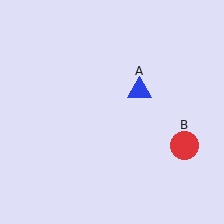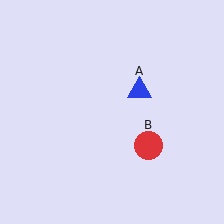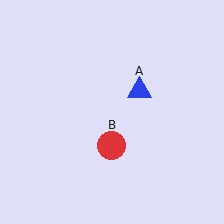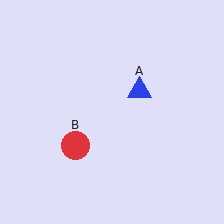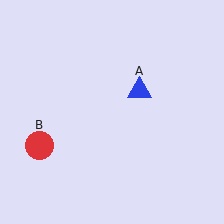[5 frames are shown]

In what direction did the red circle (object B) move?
The red circle (object B) moved left.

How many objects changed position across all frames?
1 object changed position: red circle (object B).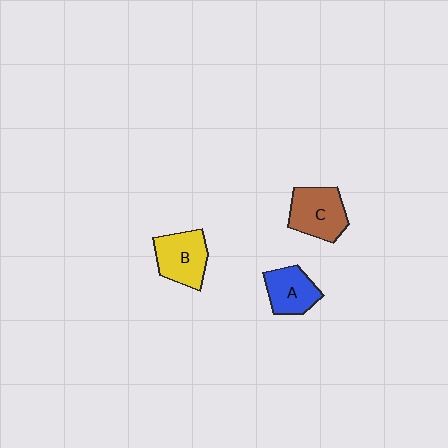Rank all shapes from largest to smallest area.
From largest to smallest: C (brown), B (yellow), A (blue).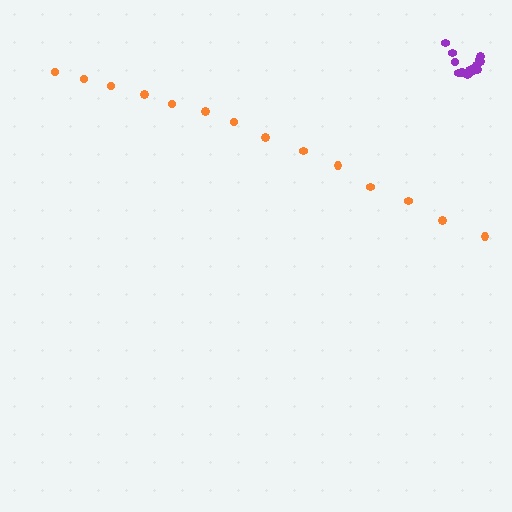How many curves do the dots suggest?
There are 2 distinct paths.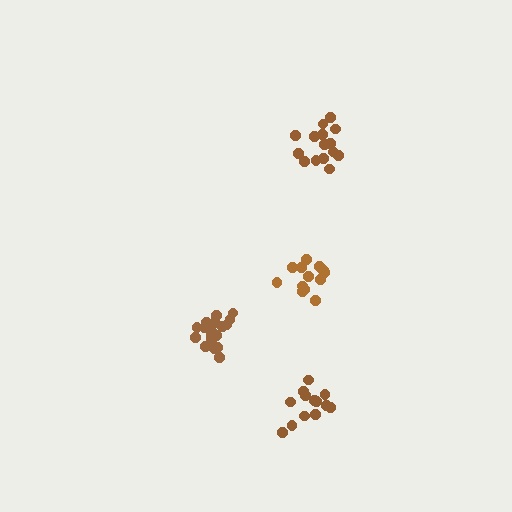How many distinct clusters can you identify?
There are 4 distinct clusters.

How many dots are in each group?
Group 1: 15 dots, Group 2: 13 dots, Group 3: 19 dots, Group 4: 13 dots (60 total).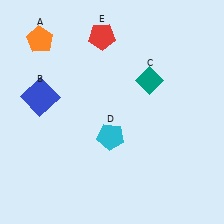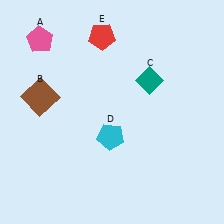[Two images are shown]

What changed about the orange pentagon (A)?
In Image 1, A is orange. In Image 2, it changed to pink.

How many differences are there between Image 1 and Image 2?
There are 2 differences between the two images.